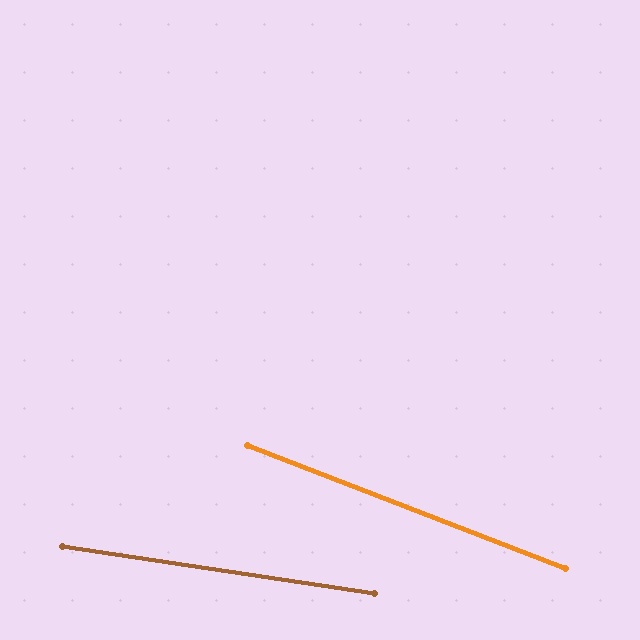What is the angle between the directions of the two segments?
Approximately 13 degrees.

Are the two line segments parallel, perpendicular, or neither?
Neither parallel nor perpendicular — they differ by about 13°.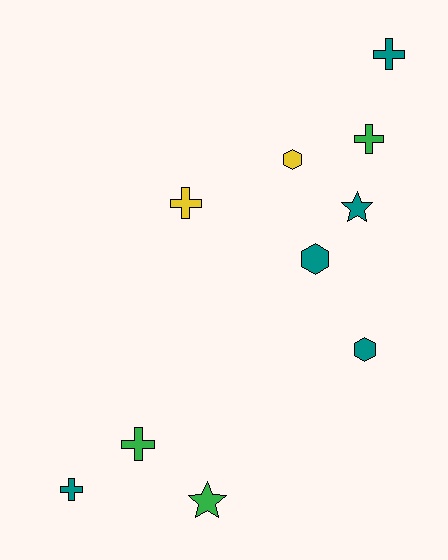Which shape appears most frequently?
Cross, with 5 objects.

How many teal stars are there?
There is 1 teal star.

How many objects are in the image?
There are 10 objects.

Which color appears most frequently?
Teal, with 5 objects.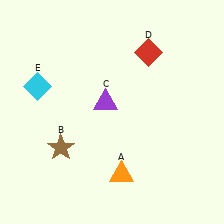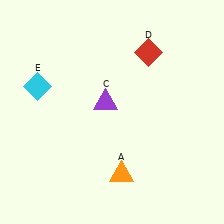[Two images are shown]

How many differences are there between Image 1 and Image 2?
There is 1 difference between the two images.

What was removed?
The brown star (B) was removed in Image 2.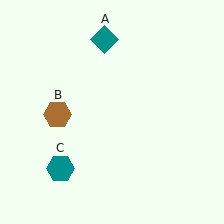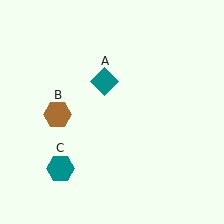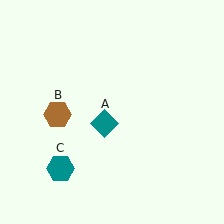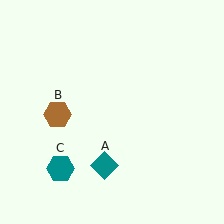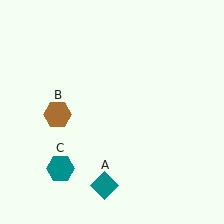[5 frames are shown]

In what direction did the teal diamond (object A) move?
The teal diamond (object A) moved down.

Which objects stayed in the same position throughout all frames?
Brown hexagon (object B) and teal hexagon (object C) remained stationary.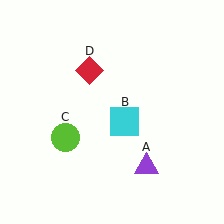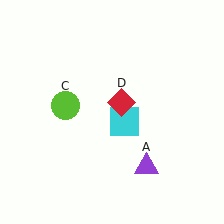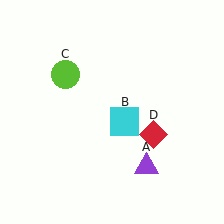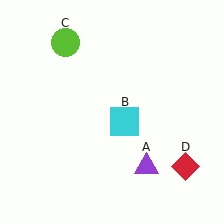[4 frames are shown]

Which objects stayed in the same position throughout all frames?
Purple triangle (object A) and cyan square (object B) remained stationary.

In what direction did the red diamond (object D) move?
The red diamond (object D) moved down and to the right.